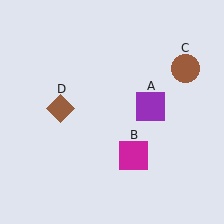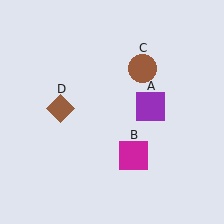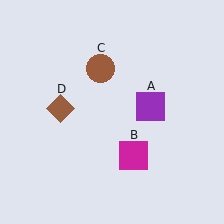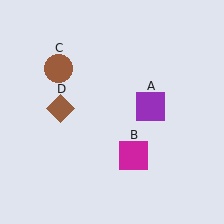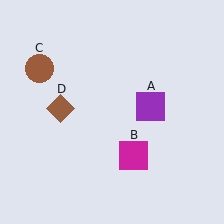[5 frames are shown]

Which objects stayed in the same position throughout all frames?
Purple square (object A) and magenta square (object B) and brown diamond (object D) remained stationary.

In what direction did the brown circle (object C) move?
The brown circle (object C) moved left.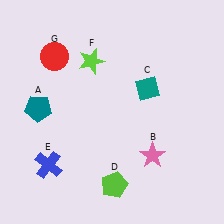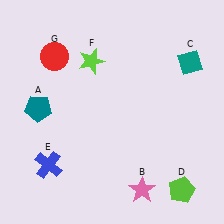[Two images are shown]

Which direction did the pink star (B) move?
The pink star (B) moved down.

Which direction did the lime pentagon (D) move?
The lime pentagon (D) moved right.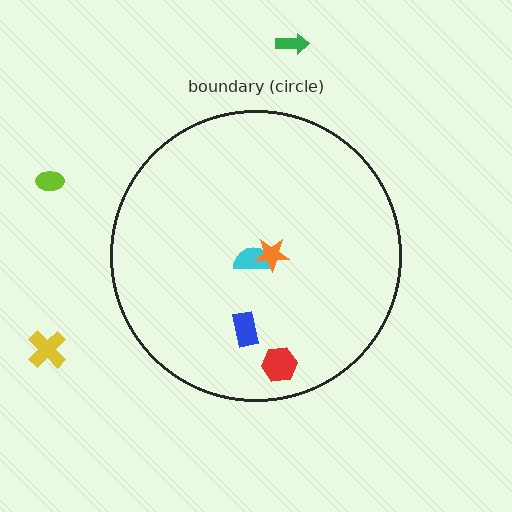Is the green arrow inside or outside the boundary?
Outside.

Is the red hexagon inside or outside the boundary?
Inside.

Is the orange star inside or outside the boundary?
Inside.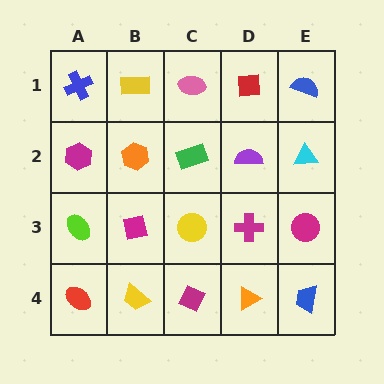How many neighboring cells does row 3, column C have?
4.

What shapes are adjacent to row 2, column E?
A blue semicircle (row 1, column E), a magenta circle (row 3, column E), a purple semicircle (row 2, column D).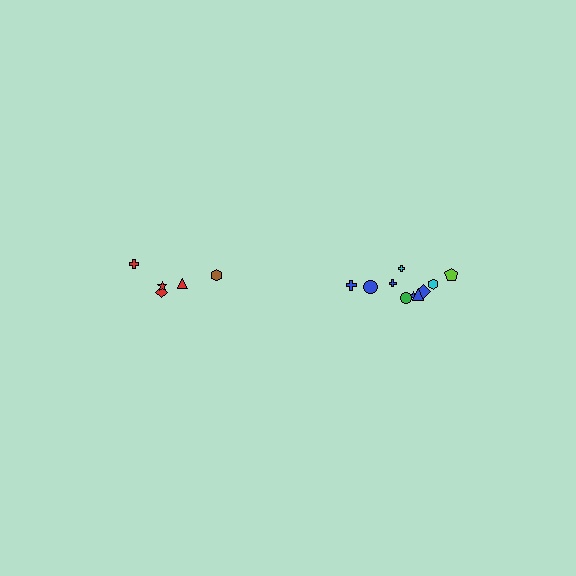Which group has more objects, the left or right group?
The right group.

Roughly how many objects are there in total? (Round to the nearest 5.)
Roughly 15 objects in total.